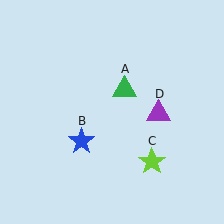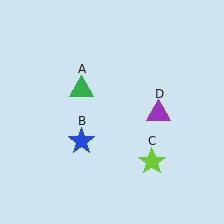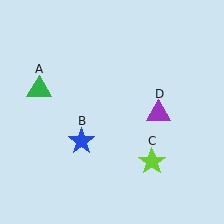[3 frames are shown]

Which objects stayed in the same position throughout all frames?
Blue star (object B) and lime star (object C) and purple triangle (object D) remained stationary.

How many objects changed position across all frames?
1 object changed position: green triangle (object A).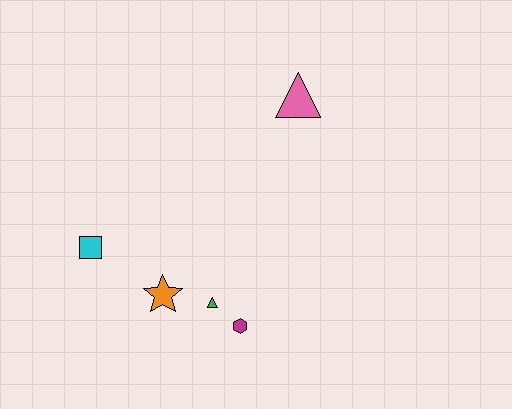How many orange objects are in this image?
There is 1 orange object.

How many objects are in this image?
There are 5 objects.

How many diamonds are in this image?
There are no diamonds.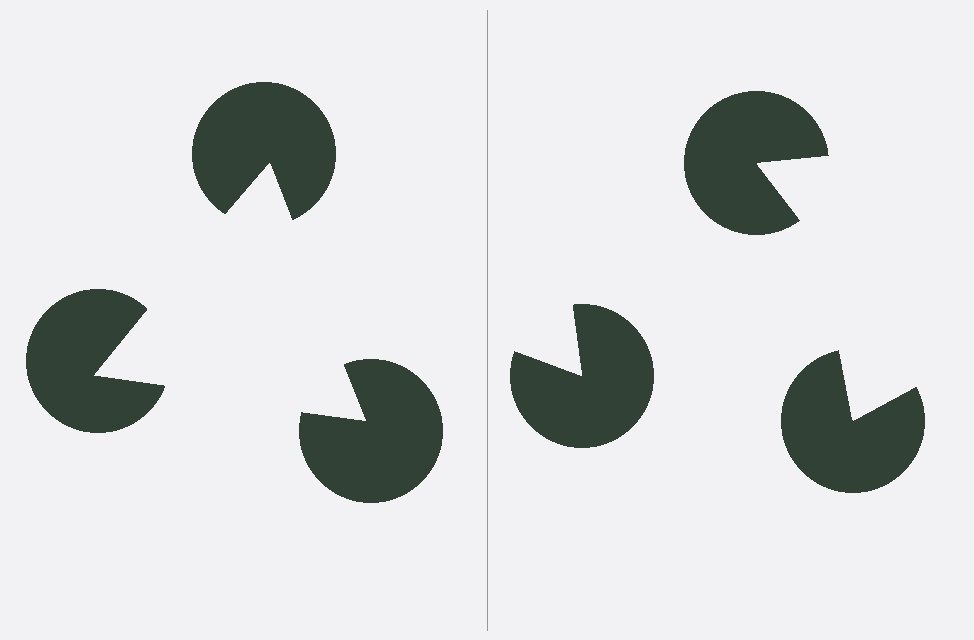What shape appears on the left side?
An illusory triangle.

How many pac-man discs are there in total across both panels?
6 — 3 on each side.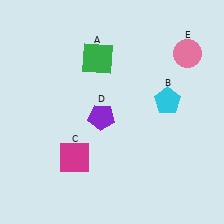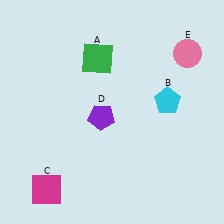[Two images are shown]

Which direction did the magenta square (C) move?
The magenta square (C) moved down.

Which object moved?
The magenta square (C) moved down.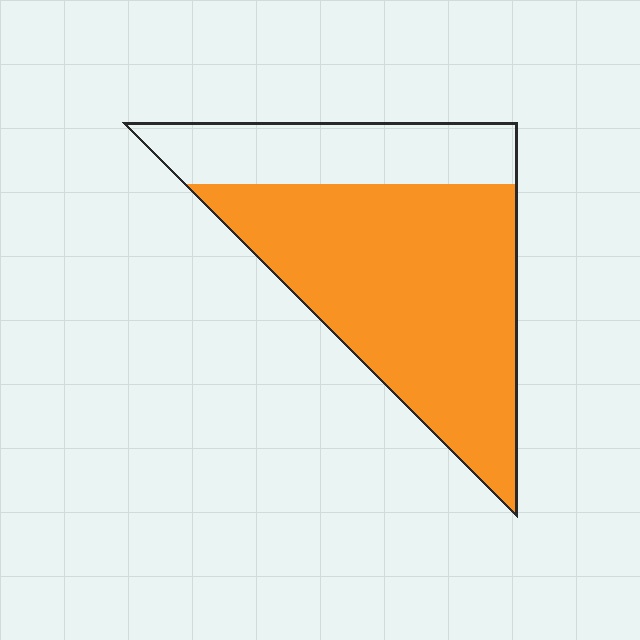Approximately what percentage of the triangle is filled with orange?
Approximately 70%.